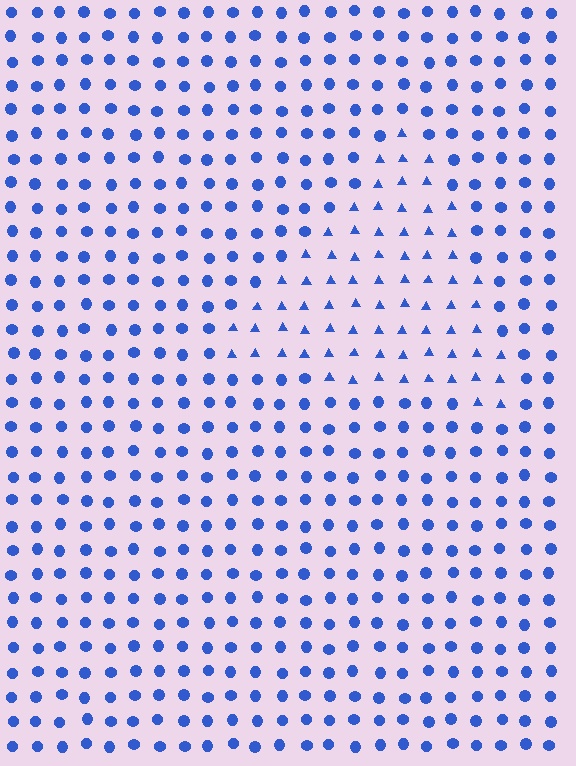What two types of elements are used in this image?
The image uses triangles inside the triangle region and circles outside it.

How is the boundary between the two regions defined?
The boundary is defined by a change in element shape: triangles inside vs. circles outside. All elements share the same color and spacing.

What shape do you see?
I see a triangle.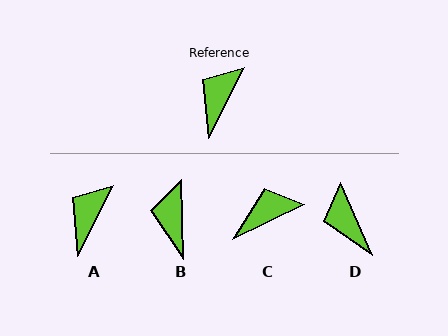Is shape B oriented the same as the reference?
No, it is off by about 29 degrees.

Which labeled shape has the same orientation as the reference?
A.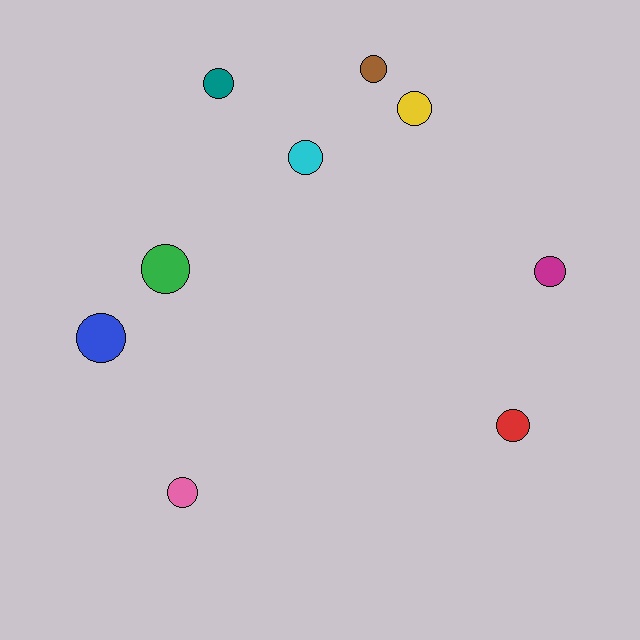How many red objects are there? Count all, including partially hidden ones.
There is 1 red object.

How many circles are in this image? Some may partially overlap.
There are 9 circles.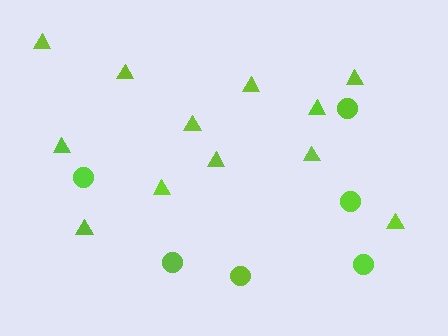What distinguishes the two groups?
There are 2 groups: one group of circles (6) and one group of triangles (12).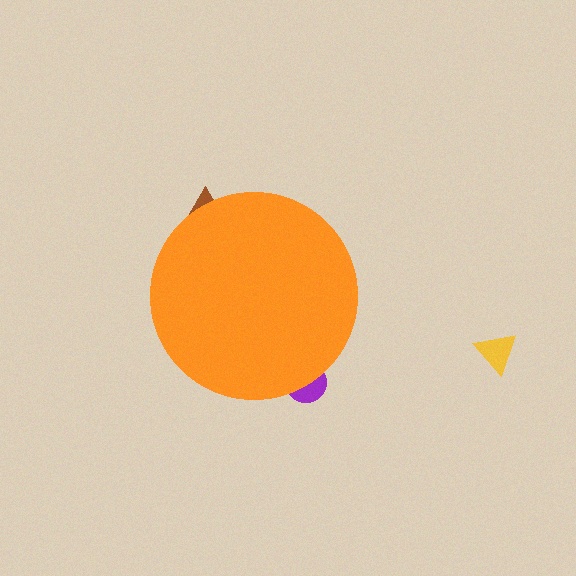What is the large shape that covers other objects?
An orange circle.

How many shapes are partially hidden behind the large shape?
2 shapes are partially hidden.